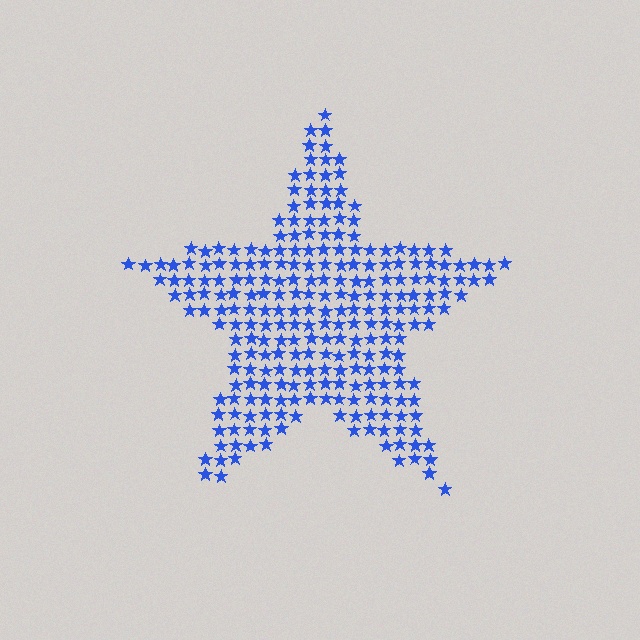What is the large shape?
The large shape is a star.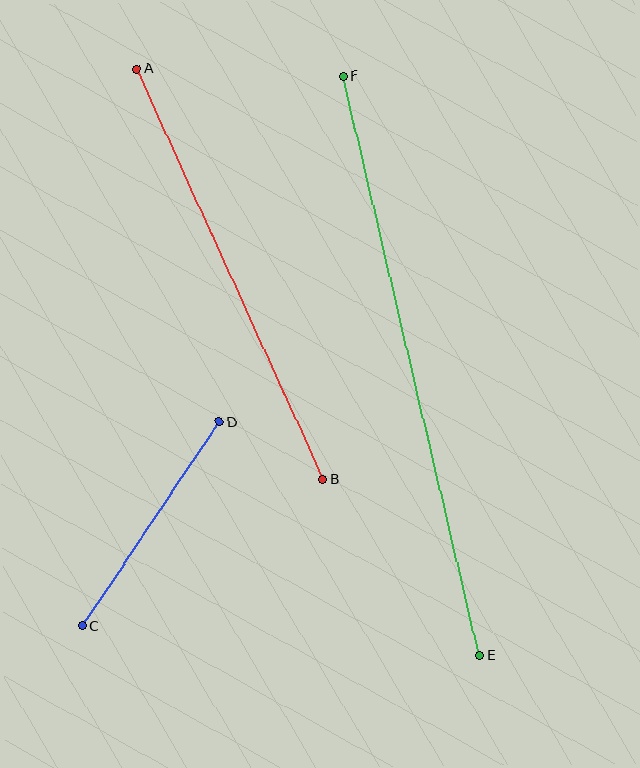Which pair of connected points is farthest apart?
Points E and F are farthest apart.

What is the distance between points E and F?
The distance is approximately 595 pixels.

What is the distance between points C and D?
The distance is approximately 245 pixels.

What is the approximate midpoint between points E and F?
The midpoint is at approximately (411, 365) pixels.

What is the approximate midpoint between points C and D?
The midpoint is at approximately (151, 524) pixels.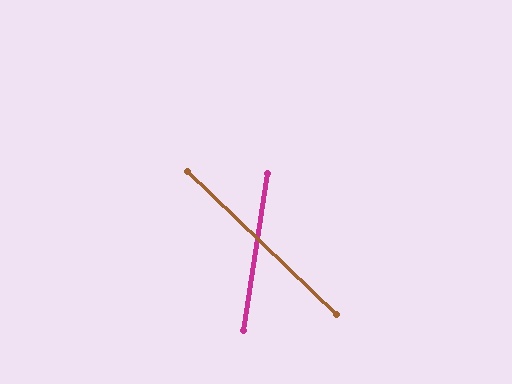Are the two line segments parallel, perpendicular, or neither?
Neither parallel nor perpendicular — they differ by about 55°.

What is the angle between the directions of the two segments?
Approximately 55 degrees.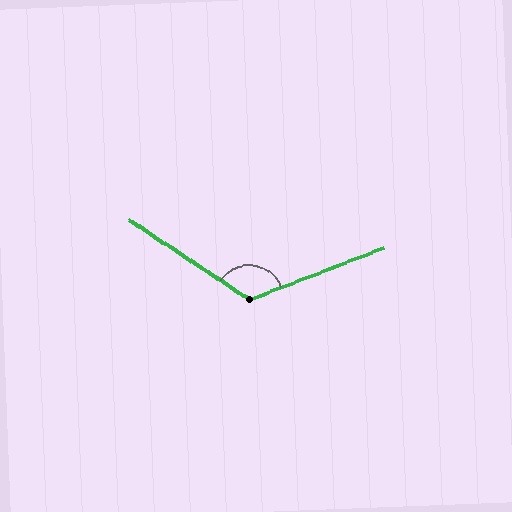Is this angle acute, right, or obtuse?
It is obtuse.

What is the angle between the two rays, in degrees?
Approximately 125 degrees.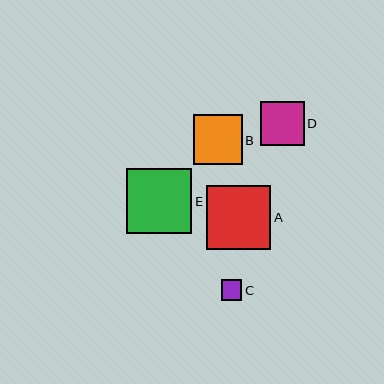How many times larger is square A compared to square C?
Square A is approximately 3.1 times the size of square C.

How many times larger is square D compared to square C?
Square D is approximately 2.1 times the size of square C.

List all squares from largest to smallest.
From largest to smallest: E, A, B, D, C.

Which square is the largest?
Square E is the largest with a size of approximately 65 pixels.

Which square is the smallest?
Square C is the smallest with a size of approximately 21 pixels.